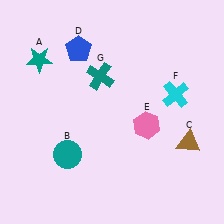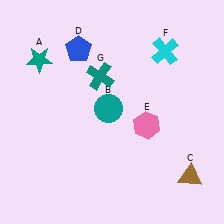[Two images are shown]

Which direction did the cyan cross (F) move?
The cyan cross (F) moved up.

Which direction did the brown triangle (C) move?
The brown triangle (C) moved down.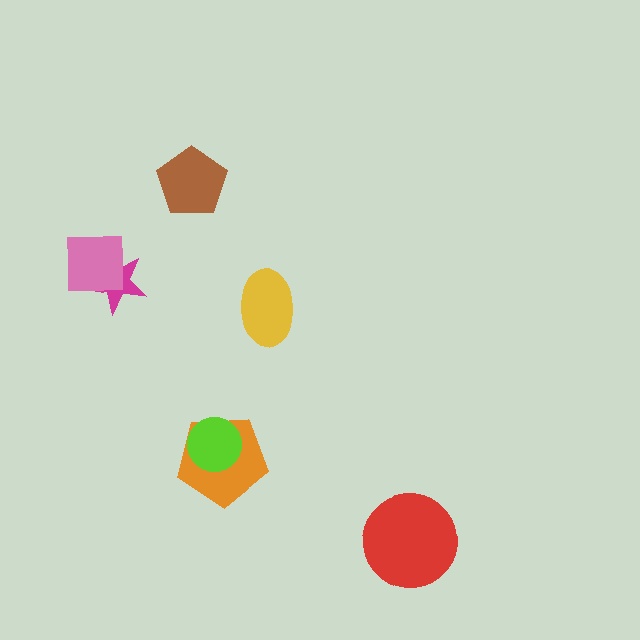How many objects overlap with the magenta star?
1 object overlaps with the magenta star.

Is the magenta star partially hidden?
Yes, it is partially covered by another shape.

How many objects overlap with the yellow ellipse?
0 objects overlap with the yellow ellipse.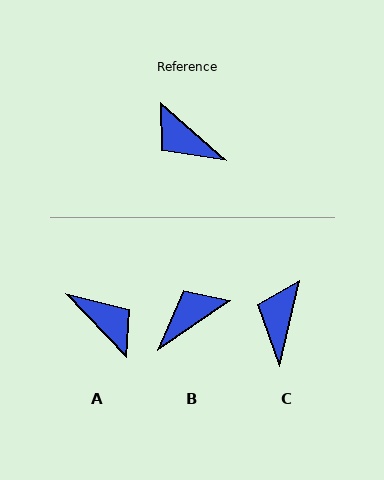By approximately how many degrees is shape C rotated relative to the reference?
Approximately 61 degrees clockwise.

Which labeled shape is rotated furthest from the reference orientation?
A, about 175 degrees away.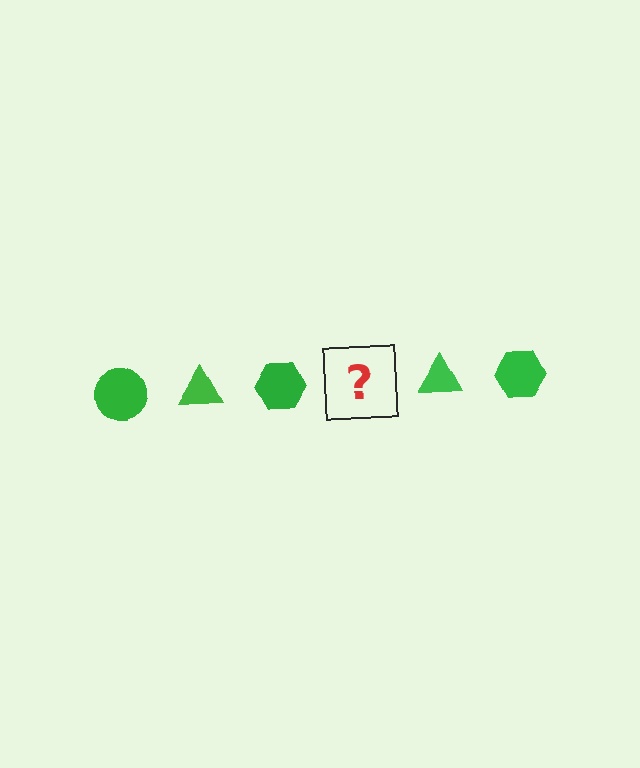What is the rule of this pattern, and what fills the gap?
The rule is that the pattern cycles through circle, triangle, hexagon shapes in green. The gap should be filled with a green circle.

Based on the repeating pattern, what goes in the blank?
The blank should be a green circle.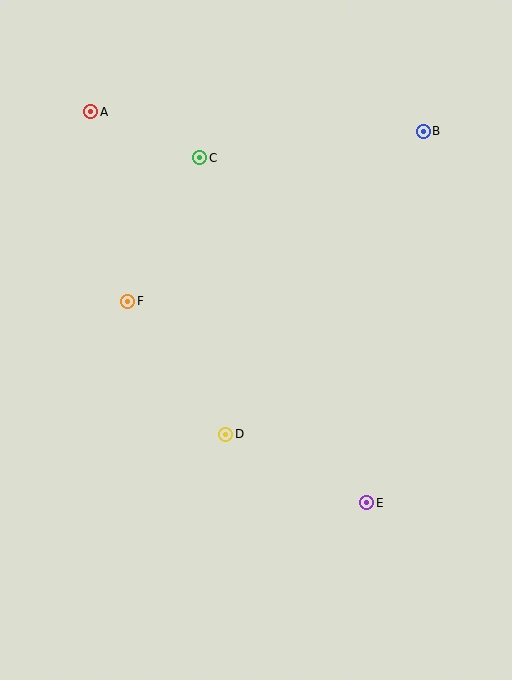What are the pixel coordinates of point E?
Point E is at (367, 503).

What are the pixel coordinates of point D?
Point D is at (226, 434).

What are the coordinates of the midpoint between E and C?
The midpoint between E and C is at (283, 330).